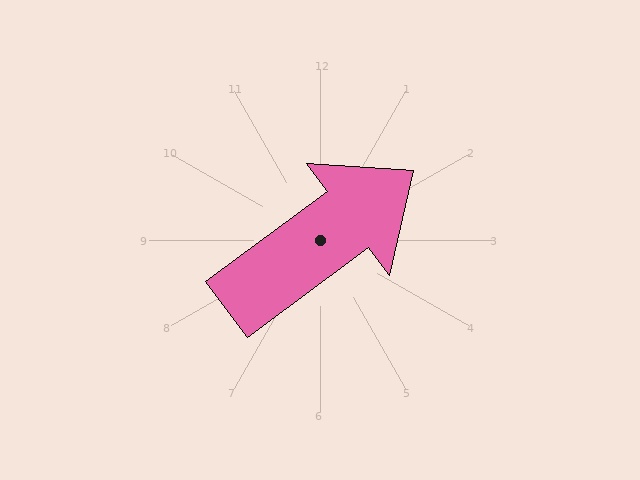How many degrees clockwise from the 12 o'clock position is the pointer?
Approximately 53 degrees.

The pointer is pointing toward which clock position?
Roughly 2 o'clock.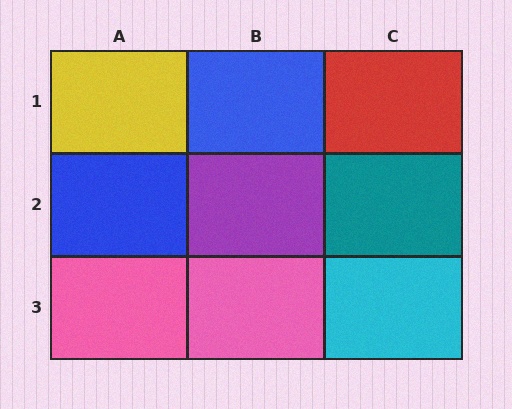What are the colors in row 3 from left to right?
Pink, pink, cyan.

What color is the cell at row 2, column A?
Blue.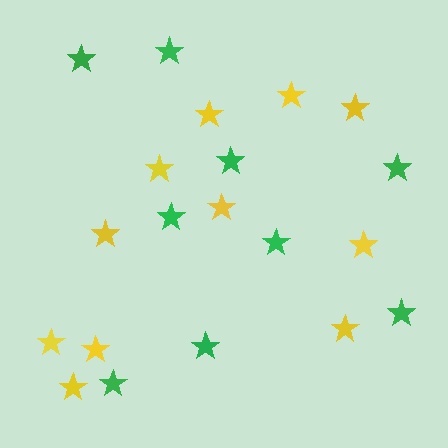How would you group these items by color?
There are 2 groups: one group of yellow stars (11) and one group of green stars (9).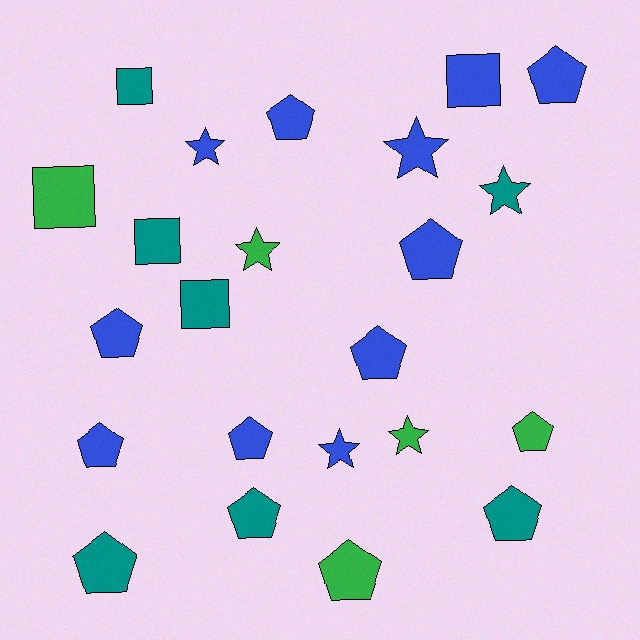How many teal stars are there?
There is 1 teal star.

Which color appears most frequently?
Blue, with 11 objects.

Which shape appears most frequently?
Pentagon, with 12 objects.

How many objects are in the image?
There are 23 objects.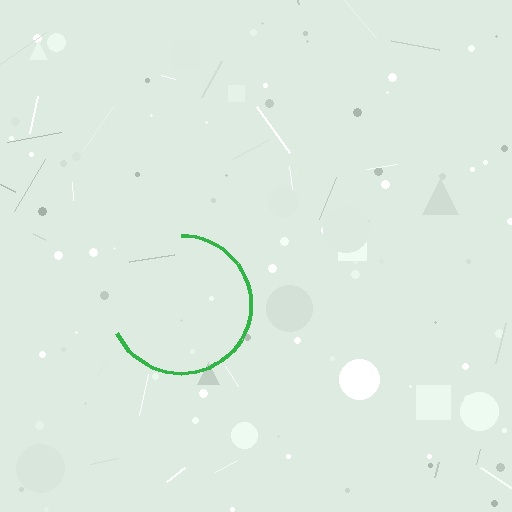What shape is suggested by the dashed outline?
The dashed outline suggests a circle.